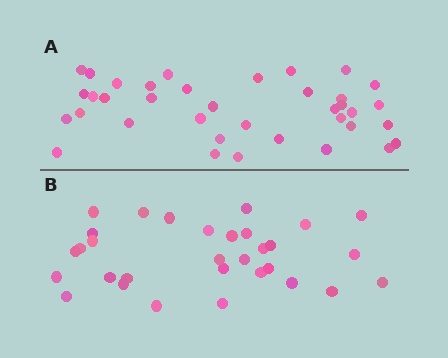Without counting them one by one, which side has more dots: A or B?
Region A (the top region) has more dots.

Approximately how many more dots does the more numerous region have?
Region A has about 6 more dots than region B.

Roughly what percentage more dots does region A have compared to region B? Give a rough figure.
About 20% more.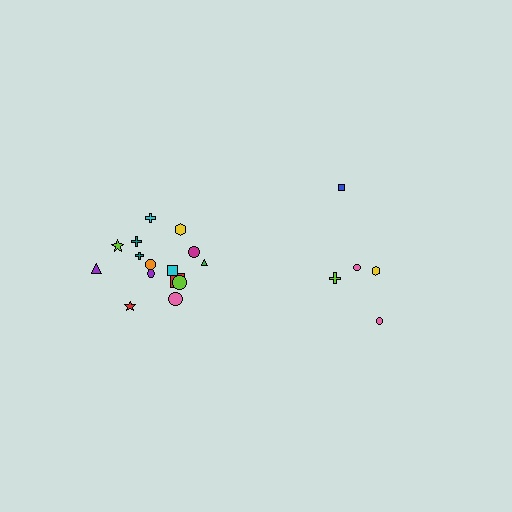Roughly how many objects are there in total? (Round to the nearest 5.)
Roughly 20 objects in total.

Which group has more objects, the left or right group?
The left group.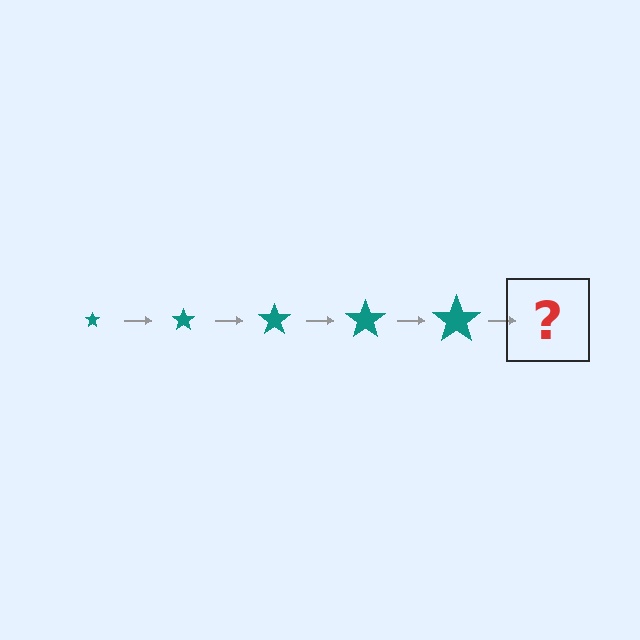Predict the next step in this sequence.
The next step is a teal star, larger than the previous one.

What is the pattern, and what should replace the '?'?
The pattern is that the star gets progressively larger each step. The '?' should be a teal star, larger than the previous one.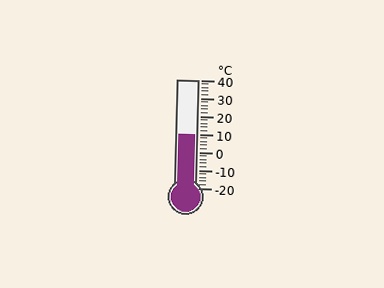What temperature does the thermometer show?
The thermometer shows approximately 10°C.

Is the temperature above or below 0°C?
The temperature is above 0°C.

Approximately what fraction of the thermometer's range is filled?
The thermometer is filled to approximately 50% of its range.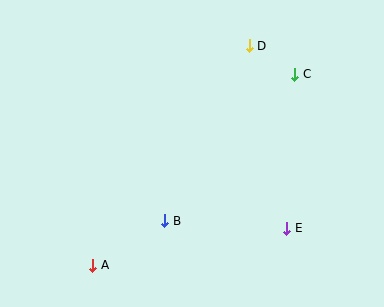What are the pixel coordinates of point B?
Point B is at (165, 221).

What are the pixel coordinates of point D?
Point D is at (249, 46).